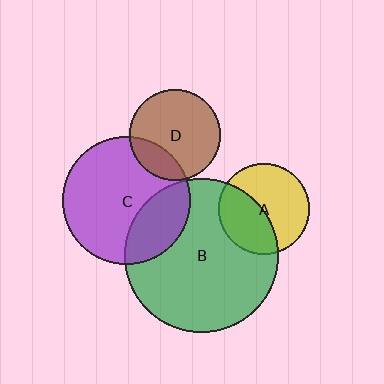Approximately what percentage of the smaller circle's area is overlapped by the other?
Approximately 20%.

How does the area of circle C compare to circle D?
Approximately 2.0 times.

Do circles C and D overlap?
Yes.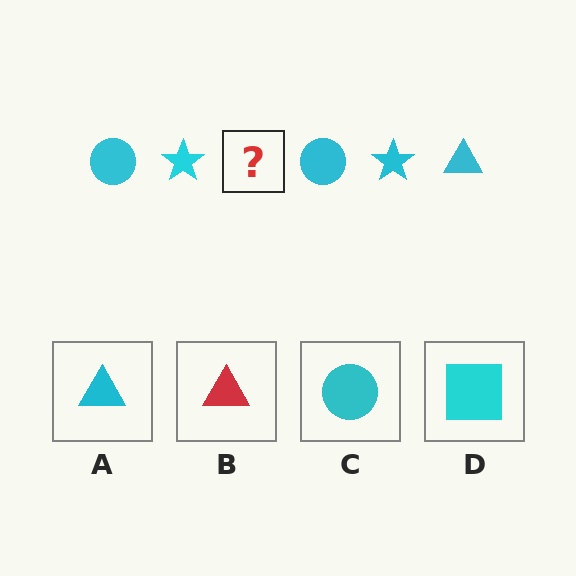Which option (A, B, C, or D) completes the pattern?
A.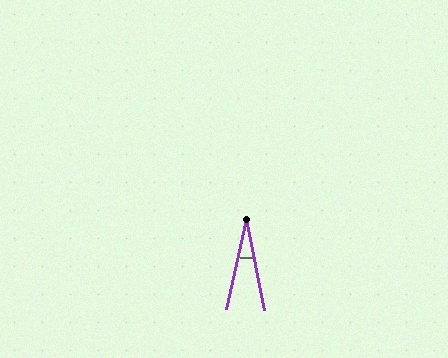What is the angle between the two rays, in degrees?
Approximately 24 degrees.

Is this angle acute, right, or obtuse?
It is acute.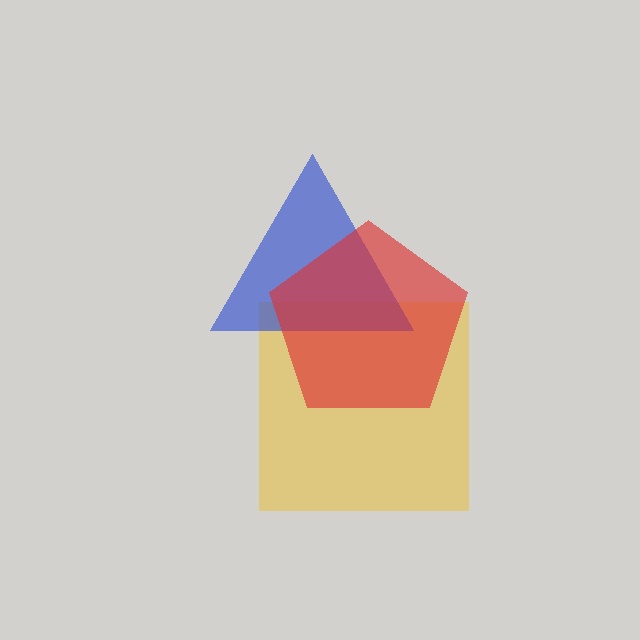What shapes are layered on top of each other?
The layered shapes are: a yellow square, a blue triangle, a red pentagon.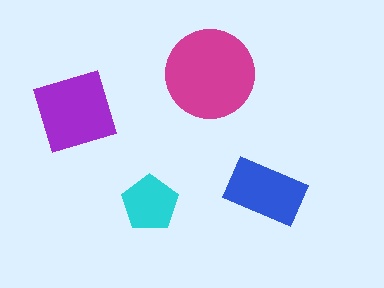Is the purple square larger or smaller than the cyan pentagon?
Larger.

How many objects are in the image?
There are 4 objects in the image.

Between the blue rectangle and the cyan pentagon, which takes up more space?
The blue rectangle.